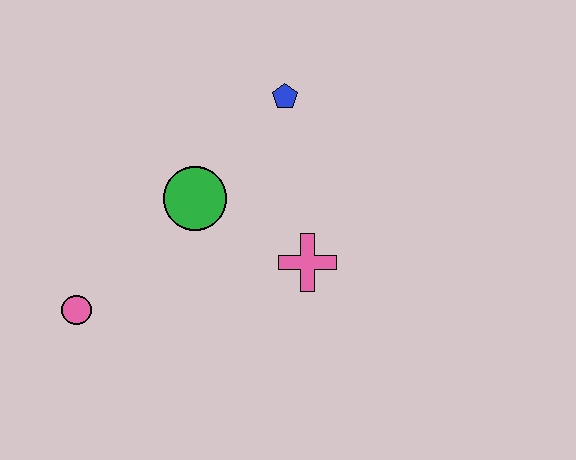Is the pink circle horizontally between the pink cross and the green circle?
No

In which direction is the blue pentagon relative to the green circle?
The blue pentagon is above the green circle.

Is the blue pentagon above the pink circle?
Yes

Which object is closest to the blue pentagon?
The green circle is closest to the blue pentagon.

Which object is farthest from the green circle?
The pink circle is farthest from the green circle.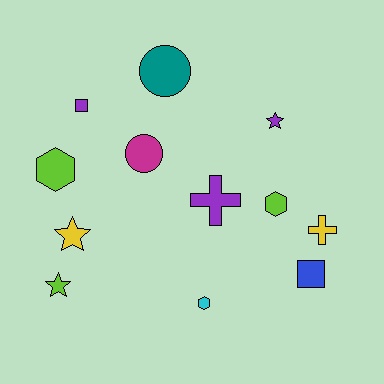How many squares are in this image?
There are 2 squares.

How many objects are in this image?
There are 12 objects.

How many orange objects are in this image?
There are no orange objects.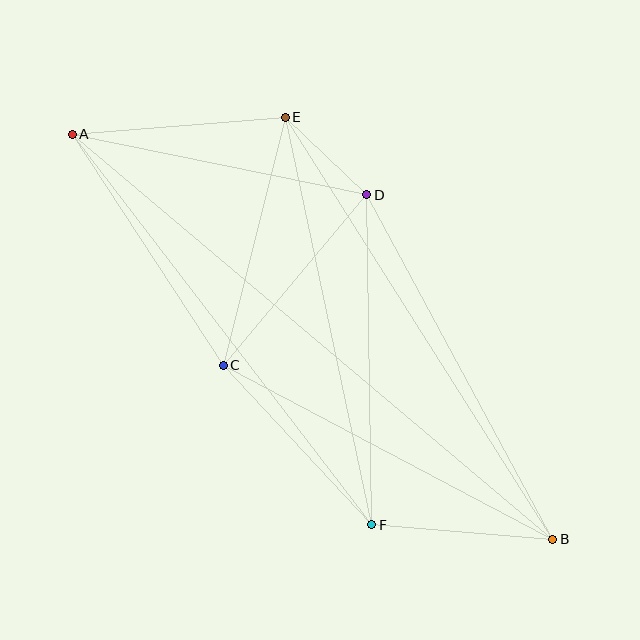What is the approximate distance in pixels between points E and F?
The distance between E and F is approximately 416 pixels.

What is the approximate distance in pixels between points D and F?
The distance between D and F is approximately 330 pixels.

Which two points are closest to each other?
Points D and E are closest to each other.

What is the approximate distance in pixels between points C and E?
The distance between C and E is approximately 255 pixels.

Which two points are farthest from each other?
Points A and B are farthest from each other.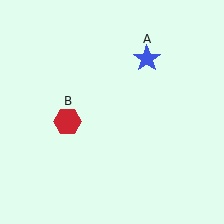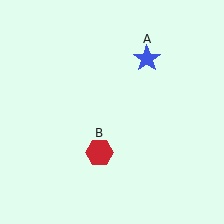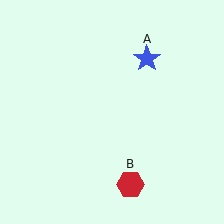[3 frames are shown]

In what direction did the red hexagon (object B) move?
The red hexagon (object B) moved down and to the right.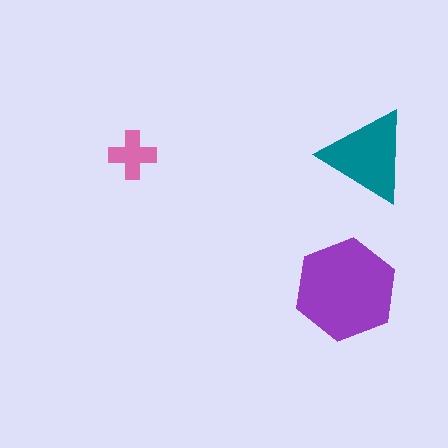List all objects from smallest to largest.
The pink cross, the teal triangle, the purple hexagon.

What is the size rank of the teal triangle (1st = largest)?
2nd.